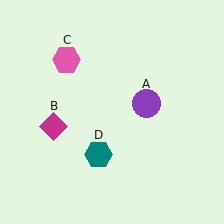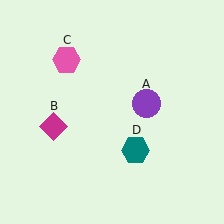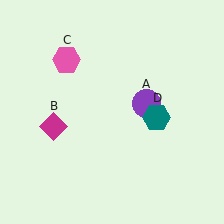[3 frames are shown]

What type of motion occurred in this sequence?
The teal hexagon (object D) rotated counterclockwise around the center of the scene.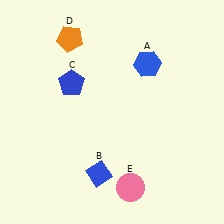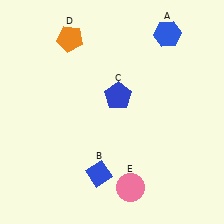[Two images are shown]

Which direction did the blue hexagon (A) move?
The blue hexagon (A) moved up.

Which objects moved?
The objects that moved are: the blue hexagon (A), the blue pentagon (C).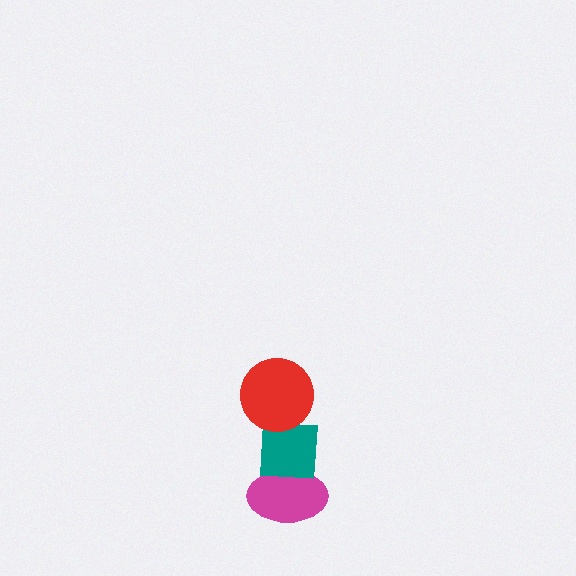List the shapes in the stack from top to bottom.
From top to bottom: the red circle, the teal square, the magenta ellipse.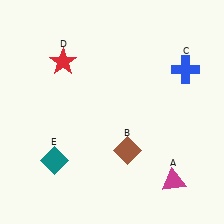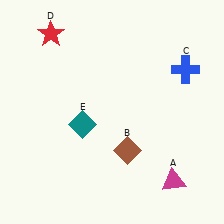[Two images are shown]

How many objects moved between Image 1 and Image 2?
2 objects moved between the two images.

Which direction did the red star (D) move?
The red star (D) moved up.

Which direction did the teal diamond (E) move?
The teal diamond (E) moved up.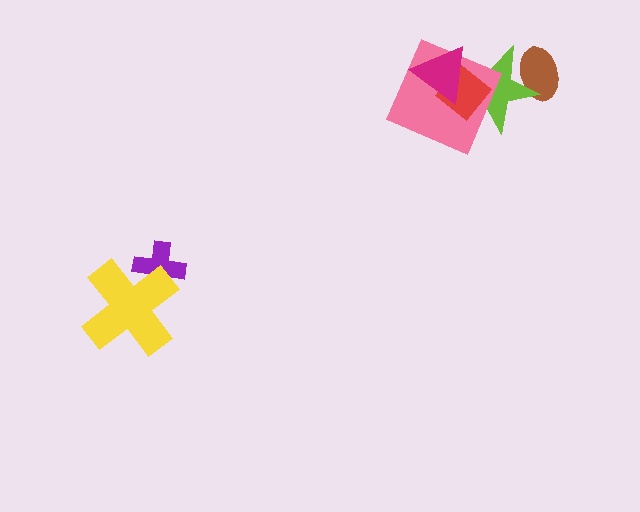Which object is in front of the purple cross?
The yellow cross is in front of the purple cross.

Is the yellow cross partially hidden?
No, no other shape covers it.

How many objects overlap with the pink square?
3 objects overlap with the pink square.